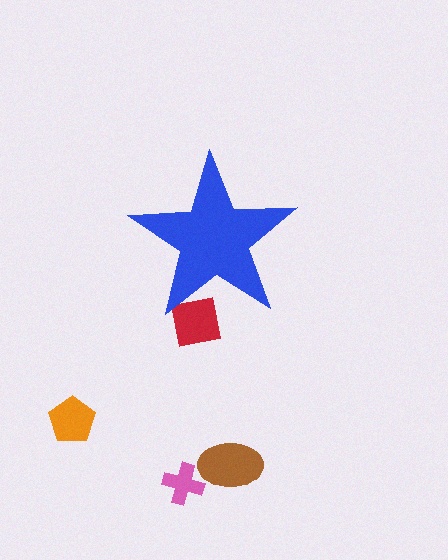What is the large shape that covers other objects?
A blue star.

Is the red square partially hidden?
Yes, the red square is partially hidden behind the blue star.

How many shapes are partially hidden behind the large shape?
1 shape is partially hidden.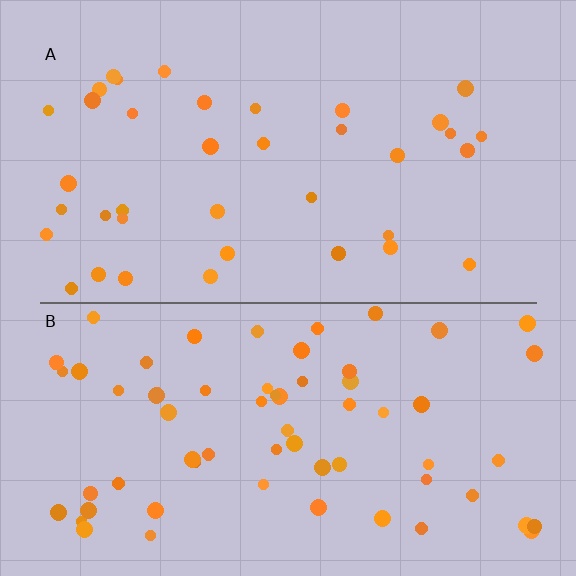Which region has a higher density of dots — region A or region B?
B (the bottom).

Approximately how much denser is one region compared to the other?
Approximately 1.8× — region B over region A.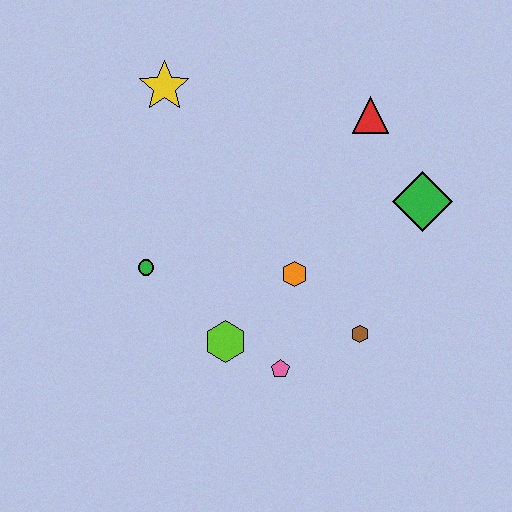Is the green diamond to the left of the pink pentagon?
No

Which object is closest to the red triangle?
The green diamond is closest to the red triangle.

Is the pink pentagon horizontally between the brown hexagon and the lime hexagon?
Yes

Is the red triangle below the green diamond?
No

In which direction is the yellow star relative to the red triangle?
The yellow star is to the left of the red triangle.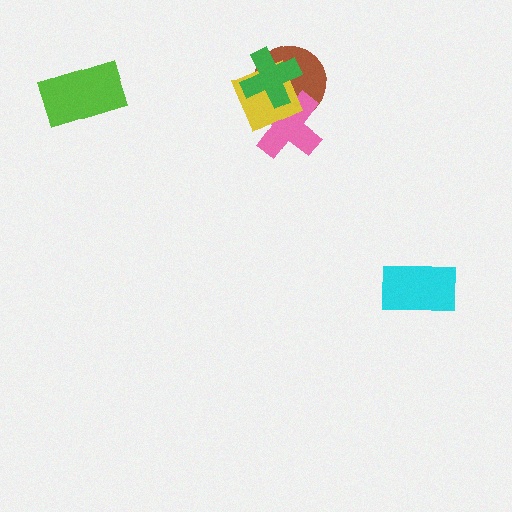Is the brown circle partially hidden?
Yes, it is partially covered by another shape.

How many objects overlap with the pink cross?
3 objects overlap with the pink cross.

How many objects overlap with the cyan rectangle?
0 objects overlap with the cyan rectangle.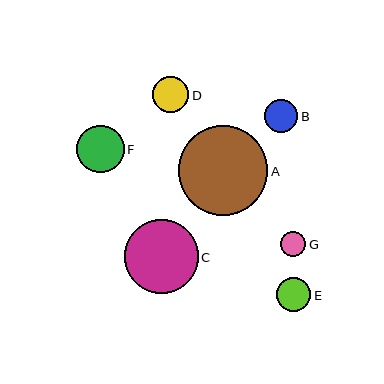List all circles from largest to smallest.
From largest to smallest: A, C, F, D, E, B, G.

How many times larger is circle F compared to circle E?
Circle F is approximately 1.4 times the size of circle E.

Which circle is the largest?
Circle A is the largest with a size of approximately 90 pixels.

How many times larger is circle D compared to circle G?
Circle D is approximately 1.4 times the size of circle G.